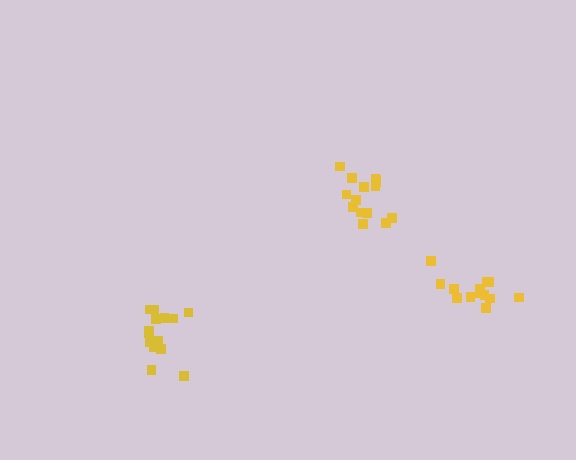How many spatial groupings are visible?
There are 3 spatial groupings.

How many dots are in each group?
Group 1: 13 dots, Group 2: 15 dots, Group 3: 15 dots (43 total).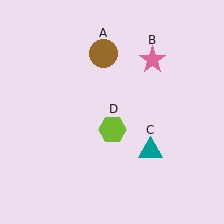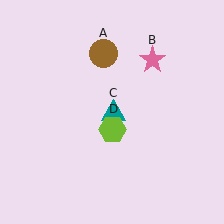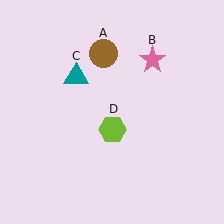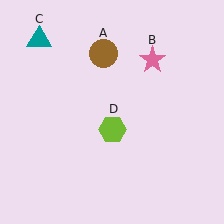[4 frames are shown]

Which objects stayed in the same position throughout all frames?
Brown circle (object A) and pink star (object B) and lime hexagon (object D) remained stationary.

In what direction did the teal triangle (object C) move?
The teal triangle (object C) moved up and to the left.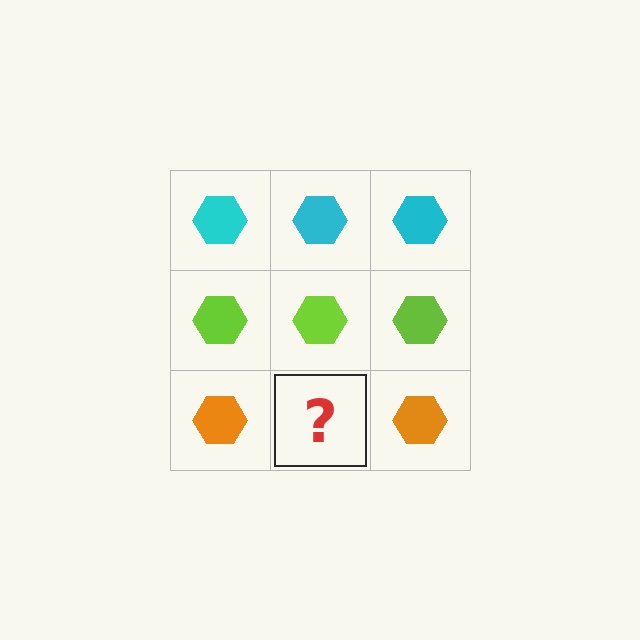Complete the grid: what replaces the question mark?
The question mark should be replaced with an orange hexagon.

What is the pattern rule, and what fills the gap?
The rule is that each row has a consistent color. The gap should be filled with an orange hexagon.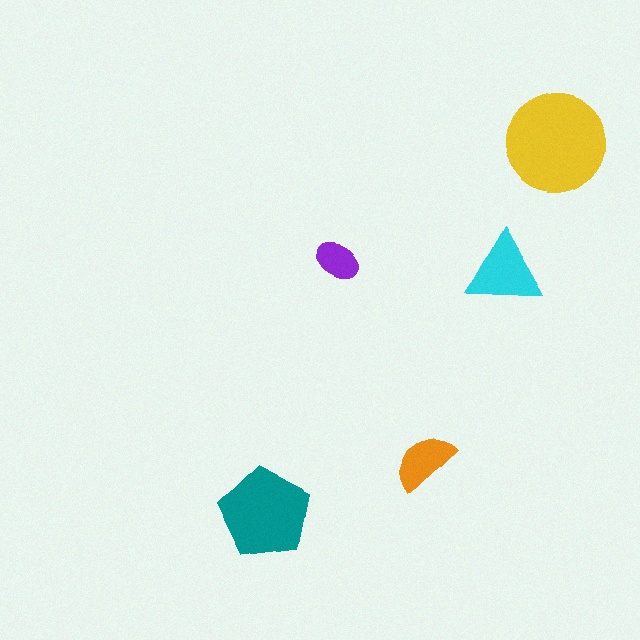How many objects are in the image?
There are 5 objects in the image.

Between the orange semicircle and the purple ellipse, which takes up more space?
The orange semicircle.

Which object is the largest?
The yellow circle.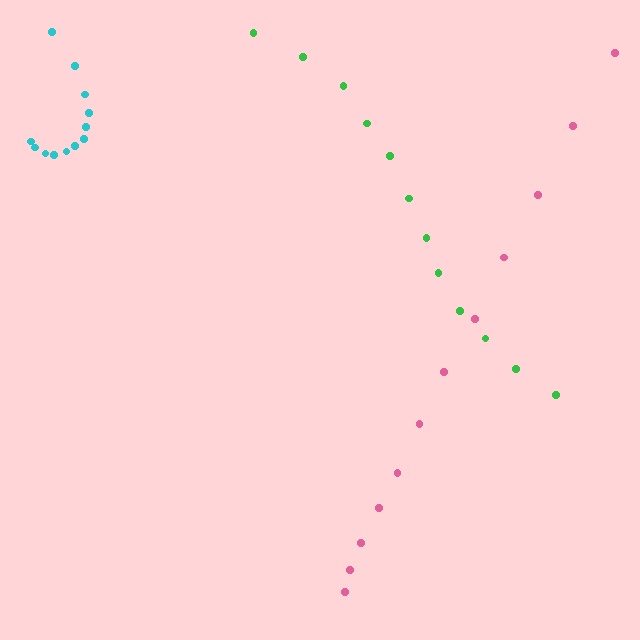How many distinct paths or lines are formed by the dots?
There are 3 distinct paths.